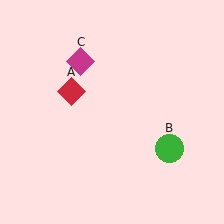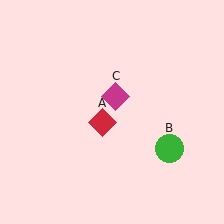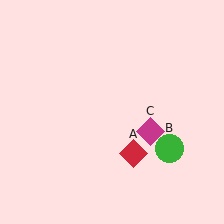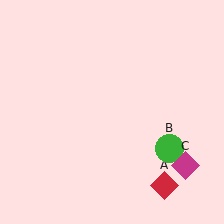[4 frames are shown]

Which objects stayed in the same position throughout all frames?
Green circle (object B) remained stationary.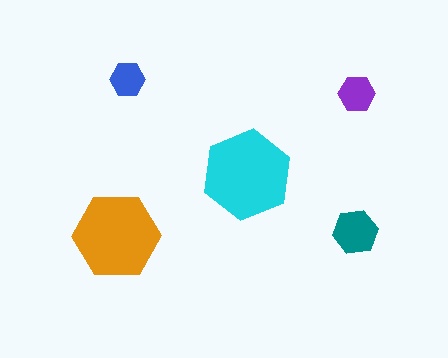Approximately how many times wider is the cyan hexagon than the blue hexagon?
About 2.5 times wider.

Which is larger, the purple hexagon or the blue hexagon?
The purple one.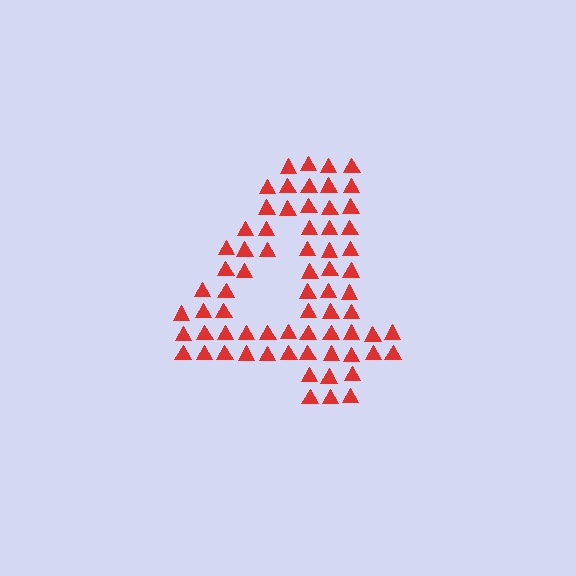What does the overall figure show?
The overall figure shows the digit 4.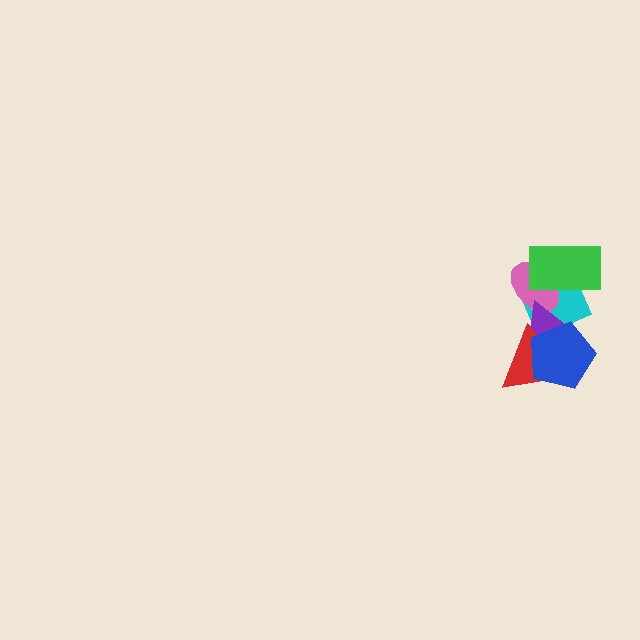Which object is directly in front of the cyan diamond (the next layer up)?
The pink ellipse is directly in front of the cyan diamond.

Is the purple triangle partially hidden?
Yes, it is partially covered by another shape.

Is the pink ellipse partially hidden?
Yes, it is partially covered by another shape.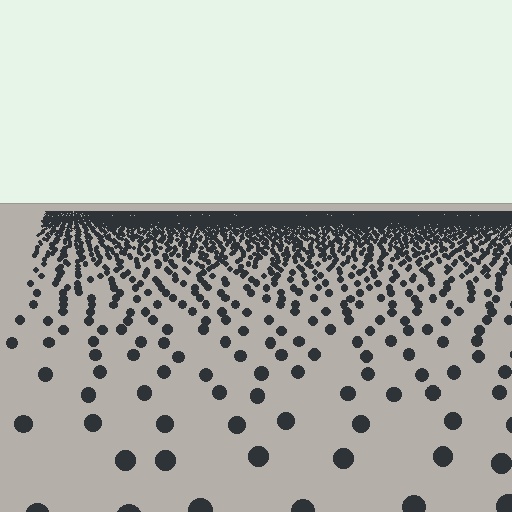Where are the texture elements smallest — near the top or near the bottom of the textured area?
Near the top.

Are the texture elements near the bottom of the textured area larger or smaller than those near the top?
Larger. Near the bottom, elements are closer to the viewer and appear at a bigger on-screen size.